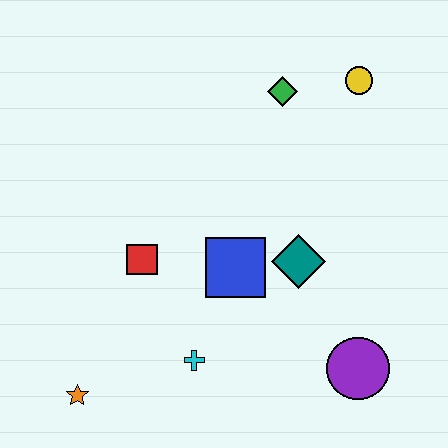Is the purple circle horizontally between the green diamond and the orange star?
No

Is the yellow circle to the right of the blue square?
Yes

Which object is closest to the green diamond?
The yellow circle is closest to the green diamond.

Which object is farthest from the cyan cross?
The yellow circle is farthest from the cyan cross.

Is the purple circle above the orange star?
Yes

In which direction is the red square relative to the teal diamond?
The red square is to the left of the teal diamond.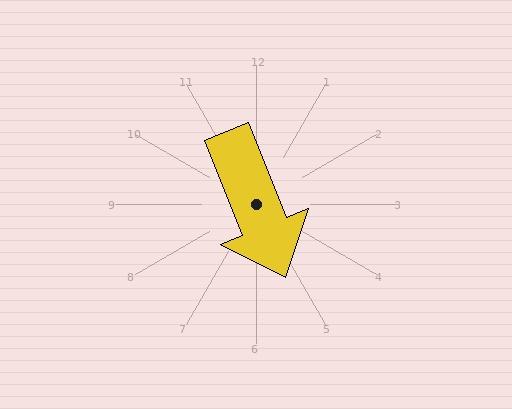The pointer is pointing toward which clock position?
Roughly 5 o'clock.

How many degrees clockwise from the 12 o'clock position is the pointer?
Approximately 158 degrees.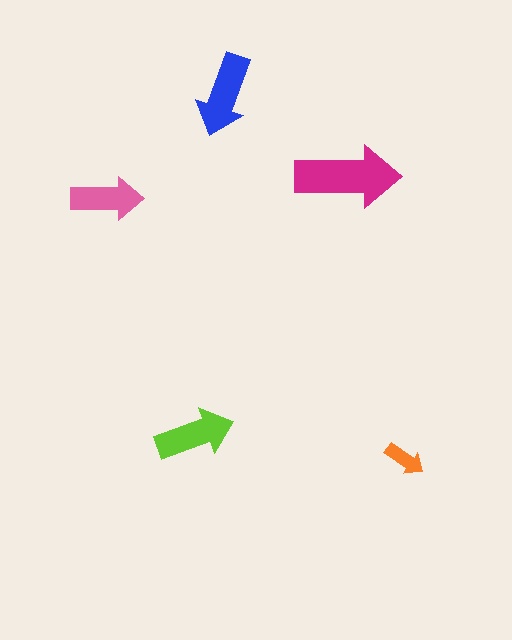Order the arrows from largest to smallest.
the magenta one, the blue one, the lime one, the pink one, the orange one.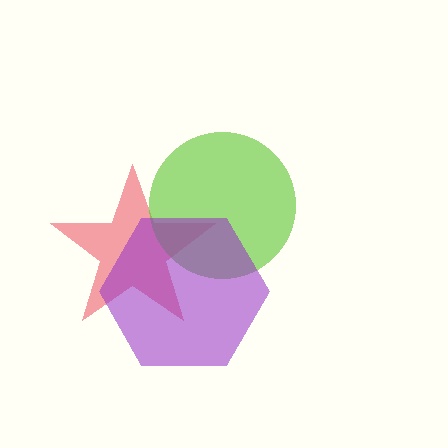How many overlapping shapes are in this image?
There are 3 overlapping shapes in the image.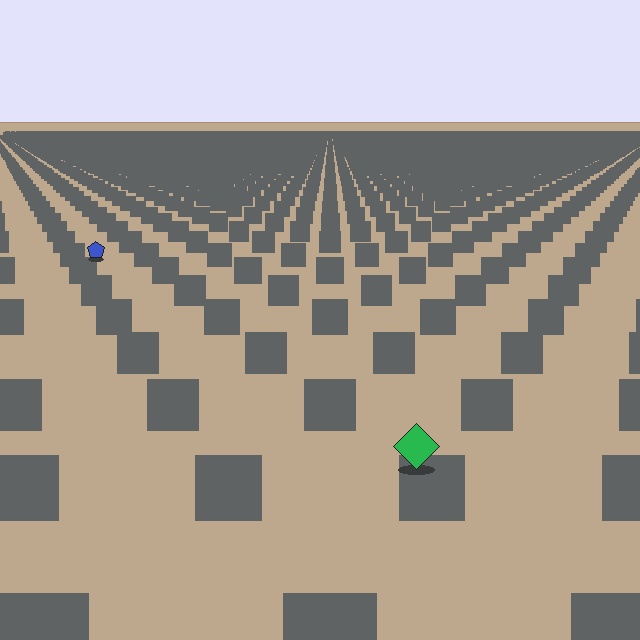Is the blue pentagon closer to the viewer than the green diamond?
No. The green diamond is closer — you can tell from the texture gradient: the ground texture is coarser near it.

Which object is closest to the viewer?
The green diamond is closest. The texture marks near it are larger and more spread out.